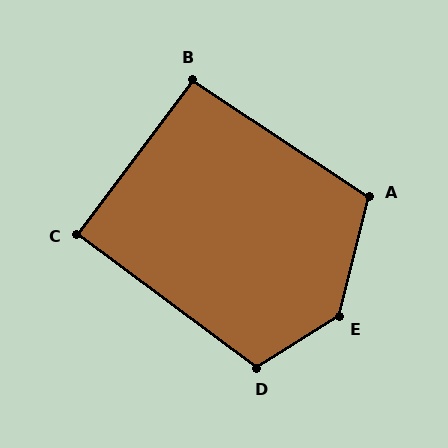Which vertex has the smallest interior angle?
C, at approximately 90 degrees.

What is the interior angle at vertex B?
Approximately 93 degrees (approximately right).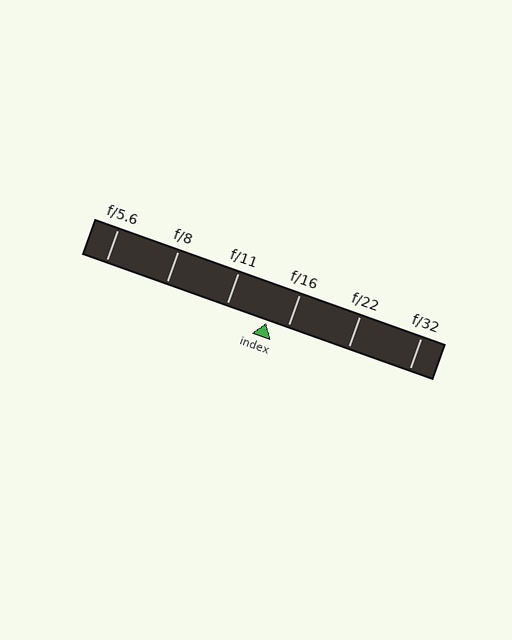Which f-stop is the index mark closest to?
The index mark is closest to f/16.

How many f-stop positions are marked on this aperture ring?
There are 6 f-stop positions marked.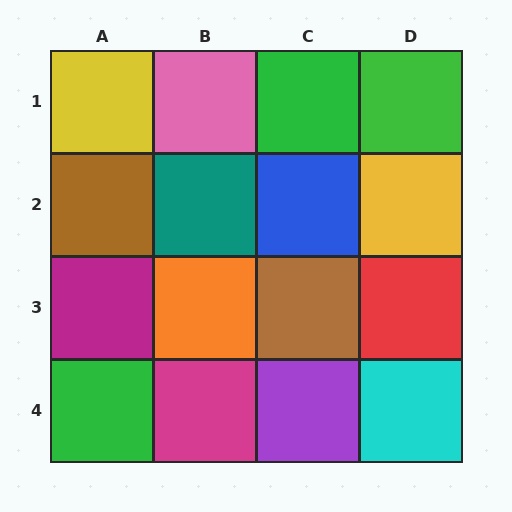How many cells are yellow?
2 cells are yellow.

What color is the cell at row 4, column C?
Purple.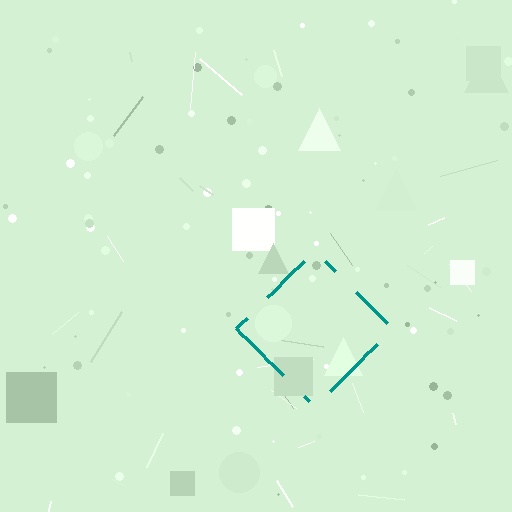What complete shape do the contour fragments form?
The contour fragments form a diamond.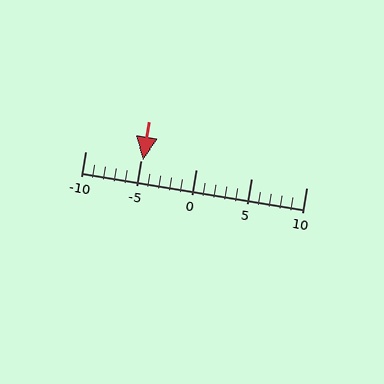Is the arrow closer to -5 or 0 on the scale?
The arrow is closer to -5.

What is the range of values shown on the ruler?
The ruler shows values from -10 to 10.